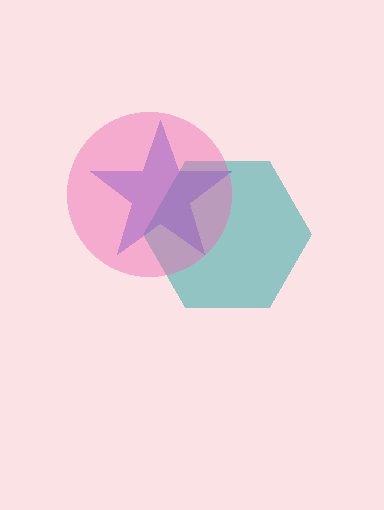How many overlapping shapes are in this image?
There are 3 overlapping shapes in the image.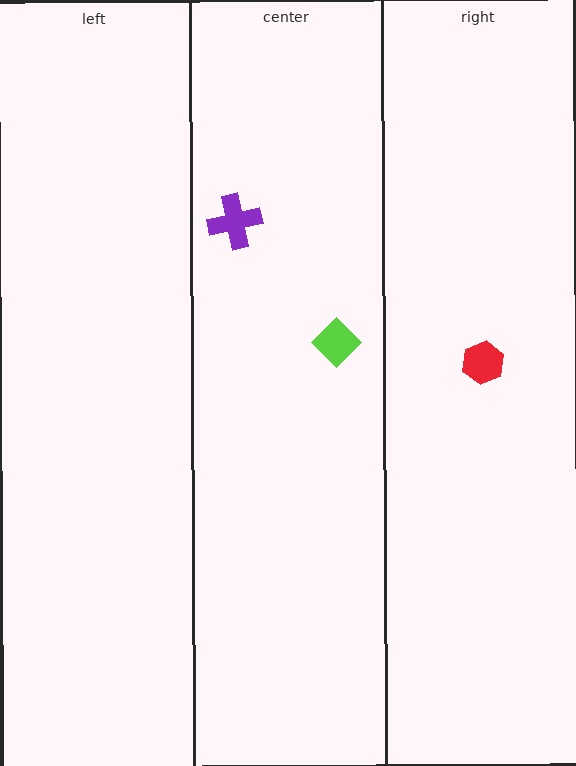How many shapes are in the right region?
1.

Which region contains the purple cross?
The center region.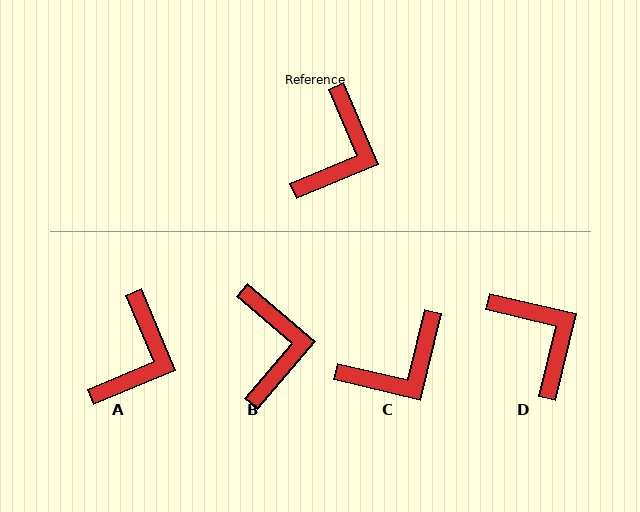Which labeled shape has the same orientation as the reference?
A.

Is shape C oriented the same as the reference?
No, it is off by about 36 degrees.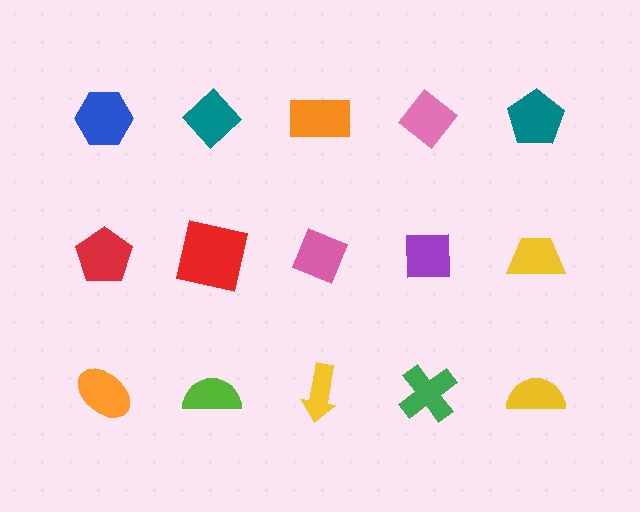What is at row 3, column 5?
A yellow semicircle.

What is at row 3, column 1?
An orange ellipse.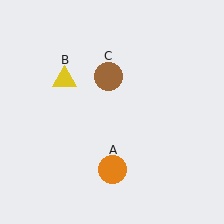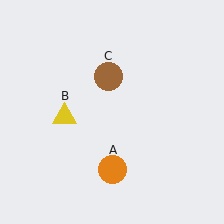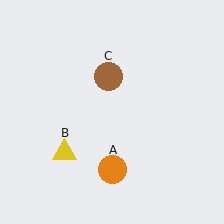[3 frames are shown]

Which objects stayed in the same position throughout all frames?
Orange circle (object A) and brown circle (object C) remained stationary.